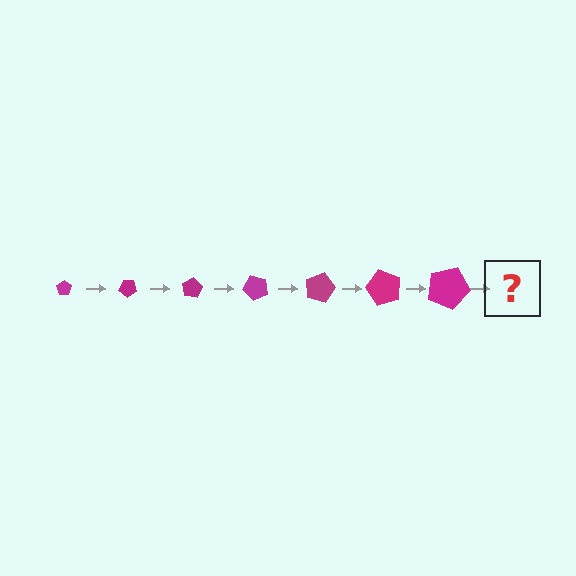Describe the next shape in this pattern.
It should be a pentagon, larger than the previous one and rotated 280 degrees from the start.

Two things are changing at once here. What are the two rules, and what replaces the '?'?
The two rules are that the pentagon grows larger each step and it rotates 40 degrees each step. The '?' should be a pentagon, larger than the previous one and rotated 280 degrees from the start.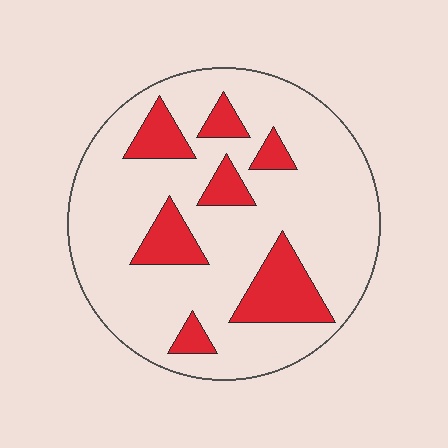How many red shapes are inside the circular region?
7.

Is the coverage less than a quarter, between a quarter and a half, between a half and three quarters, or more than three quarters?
Less than a quarter.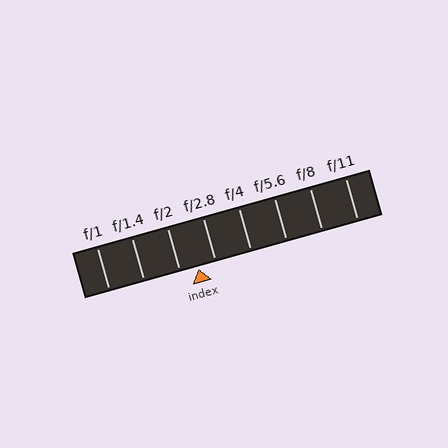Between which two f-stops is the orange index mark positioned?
The index mark is between f/2 and f/2.8.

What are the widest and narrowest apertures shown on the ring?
The widest aperture shown is f/1 and the narrowest is f/11.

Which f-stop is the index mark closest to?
The index mark is closest to f/2.8.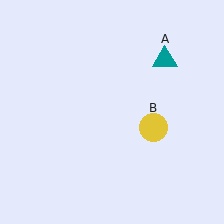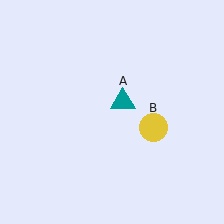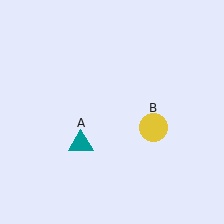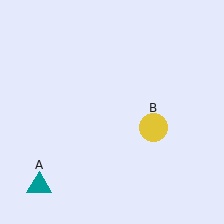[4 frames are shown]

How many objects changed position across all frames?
1 object changed position: teal triangle (object A).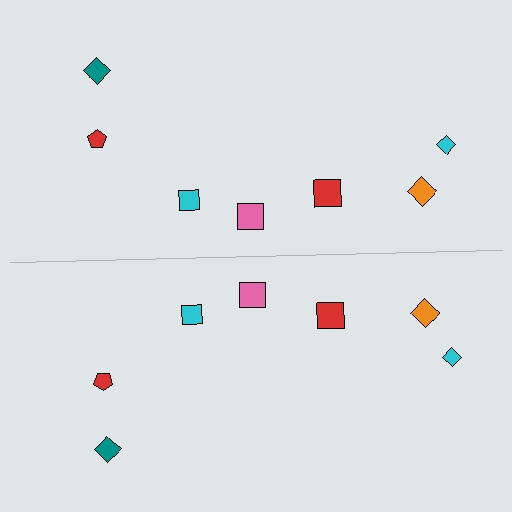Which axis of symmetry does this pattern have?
The pattern has a horizontal axis of symmetry running through the center of the image.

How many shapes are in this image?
There are 14 shapes in this image.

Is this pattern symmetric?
Yes, this pattern has bilateral (reflection) symmetry.